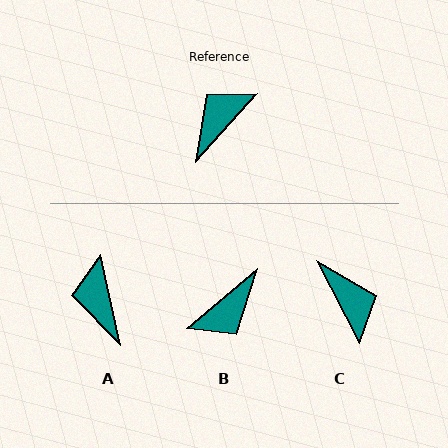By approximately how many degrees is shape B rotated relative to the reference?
Approximately 172 degrees counter-clockwise.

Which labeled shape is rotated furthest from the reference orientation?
B, about 172 degrees away.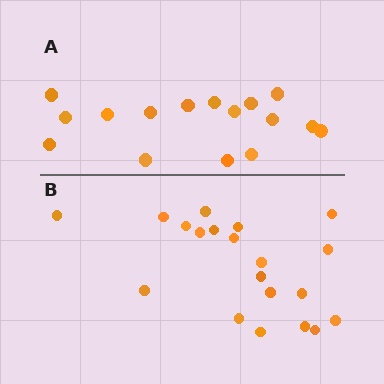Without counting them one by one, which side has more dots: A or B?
Region B (the bottom region) has more dots.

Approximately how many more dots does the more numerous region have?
Region B has about 4 more dots than region A.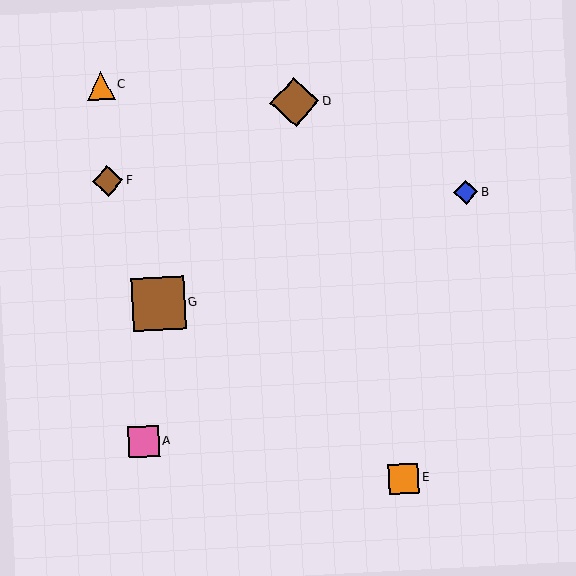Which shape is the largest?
The brown square (labeled G) is the largest.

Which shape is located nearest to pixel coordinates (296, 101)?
The brown diamond (labeled D) at (295, 102) is nearest to that location.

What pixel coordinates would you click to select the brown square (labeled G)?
Click at (159, 304) to select the brown square G.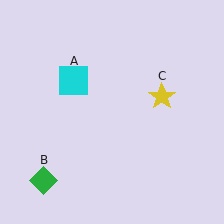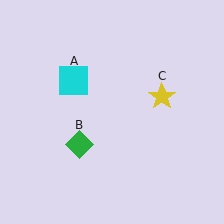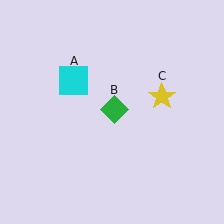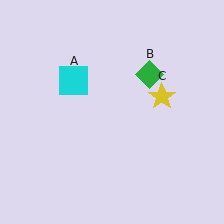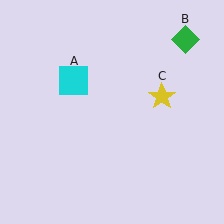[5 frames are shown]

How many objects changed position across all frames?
1 object changed position: green diamond (object B).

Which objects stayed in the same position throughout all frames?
Cyan square (object A) and yellow star (object C) remained stationary.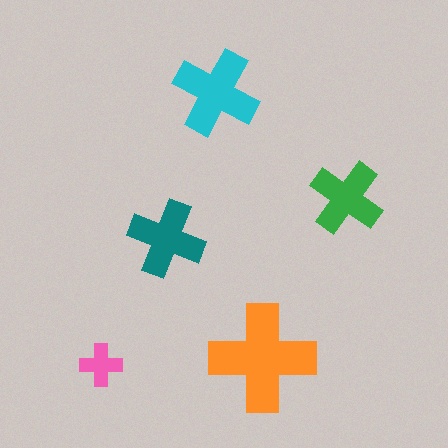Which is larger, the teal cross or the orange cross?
The orange one.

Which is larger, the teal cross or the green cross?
The teal one.